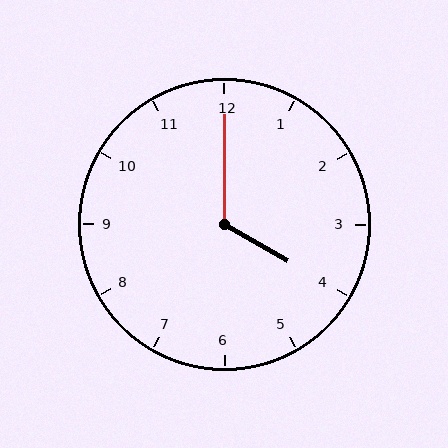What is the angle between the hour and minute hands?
Approximately 120 degrees.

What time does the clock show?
4:00.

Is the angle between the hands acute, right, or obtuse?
It is obtuse.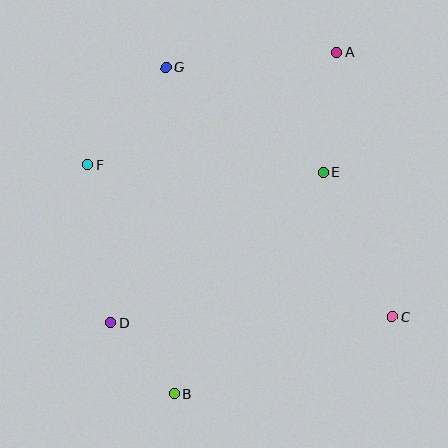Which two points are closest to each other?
Points B and D are closest to each other.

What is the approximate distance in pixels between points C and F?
The distance between C and F is approximately 340 pixels.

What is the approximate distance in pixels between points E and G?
The distance between E and G is approximately 189 pixels.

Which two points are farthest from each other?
Points A and B are farthest from each other.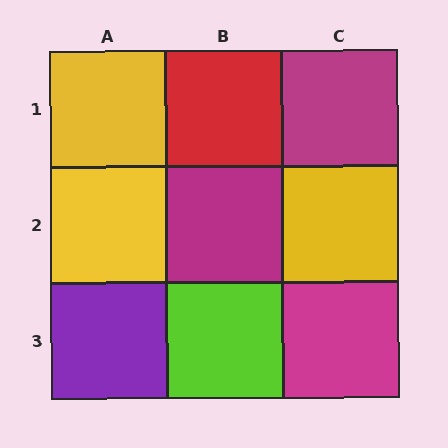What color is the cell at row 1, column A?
Yellow.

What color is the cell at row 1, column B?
Red.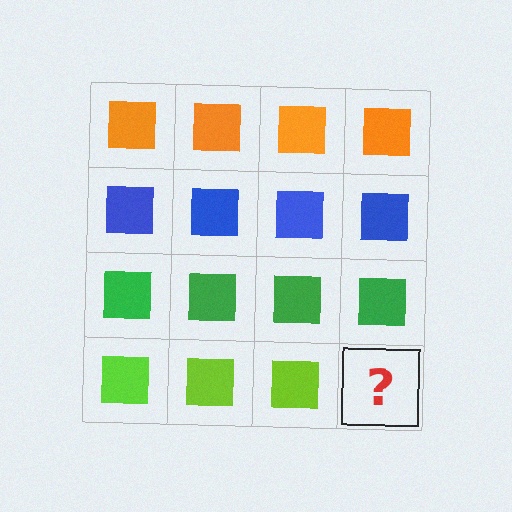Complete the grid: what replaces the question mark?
The question mark should be replaced with a lime square.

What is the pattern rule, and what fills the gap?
The rule is that each row has a consistent color. The gap should be filled with a lime square.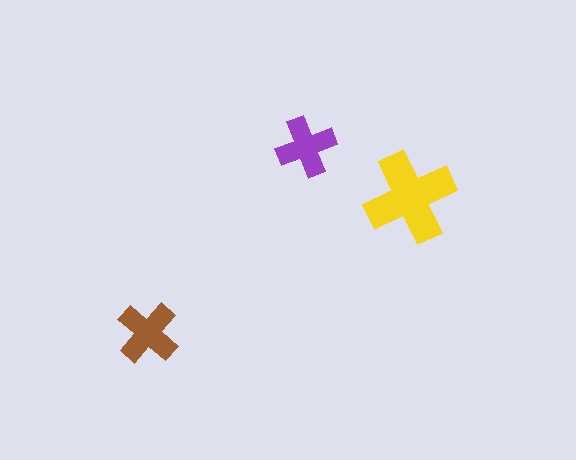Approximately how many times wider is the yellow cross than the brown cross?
About 1.5 times wider.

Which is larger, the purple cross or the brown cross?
The brown one.